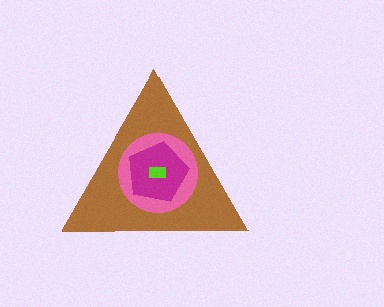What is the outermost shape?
The brown triangle.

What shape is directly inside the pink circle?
The magenta pentagon.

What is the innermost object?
The lime rectangle.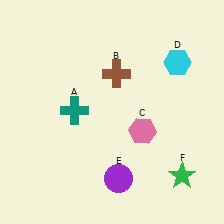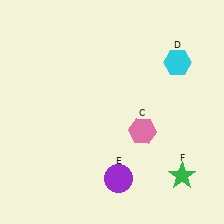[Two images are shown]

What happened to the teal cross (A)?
The teal cross (A) was removed in Image 2. It was in the top-left area of Image 1.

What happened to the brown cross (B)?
The brown cross (B) was removed in Image 2. It was in the top-right area of Image 1.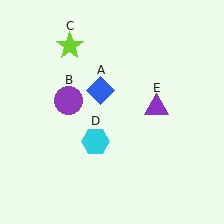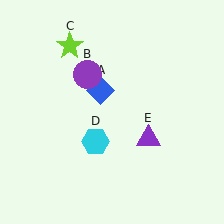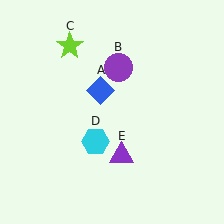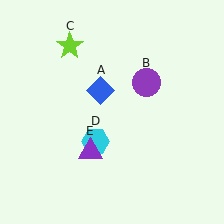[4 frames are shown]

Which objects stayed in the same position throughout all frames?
Blue diamond (object A) and lime star (object C) and cyan hexagon (object D) remained stationary.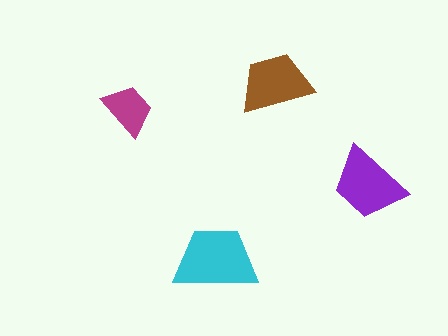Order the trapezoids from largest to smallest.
the cyan one, the purple one, the brown one, the magenta one.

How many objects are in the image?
There are 4 objects in the image.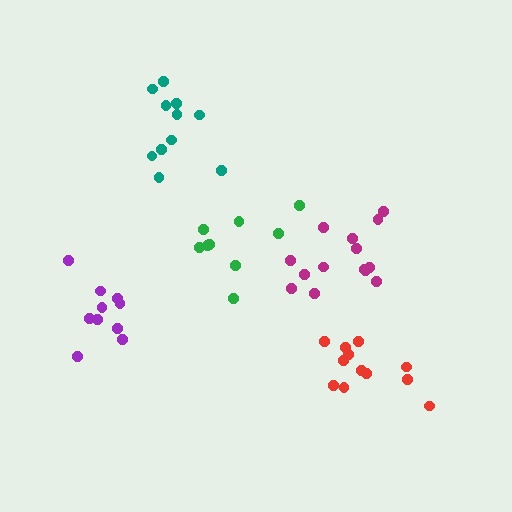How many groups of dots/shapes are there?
There are 5 groups.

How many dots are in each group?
Group 1: 12 dots, Group 2: 9 dots, Group 3: 11 dots, Group 4: 14 dots, Group 5: 10 dots (56 total).